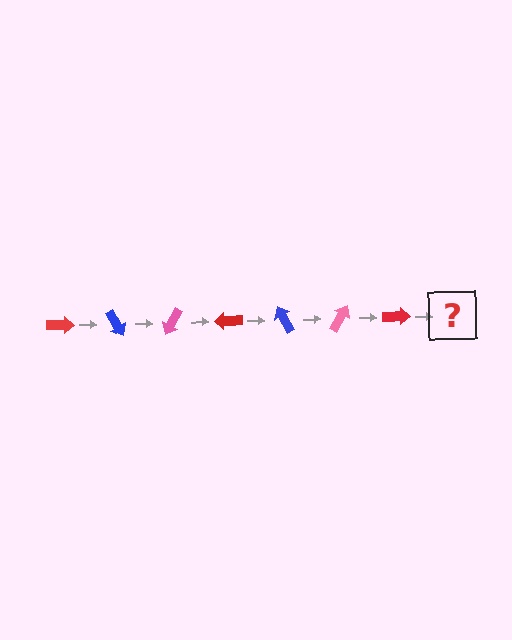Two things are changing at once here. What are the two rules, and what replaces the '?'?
The two rules are that it rotates 60 degrees each step and the color cycles through red, blue, and pink. The '?' should be a blue arrow, rotated 420 degrees from the start.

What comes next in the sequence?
The next element should be a blue arrow, rotated 420 degrees from the start.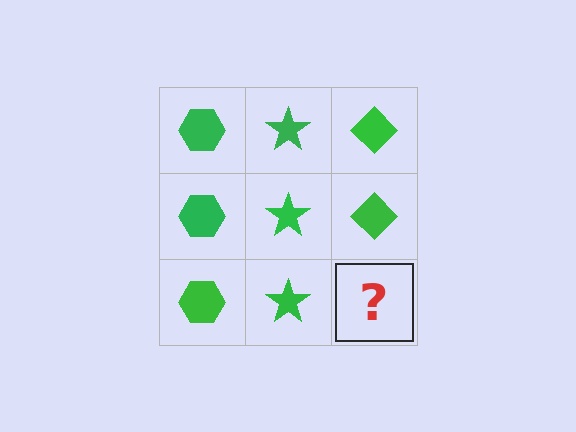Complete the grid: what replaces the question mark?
The question mark should be replaced with a green diamond.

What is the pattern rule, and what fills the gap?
The rule is that each column has a consistent shape. The gap should be filled with a green diamond.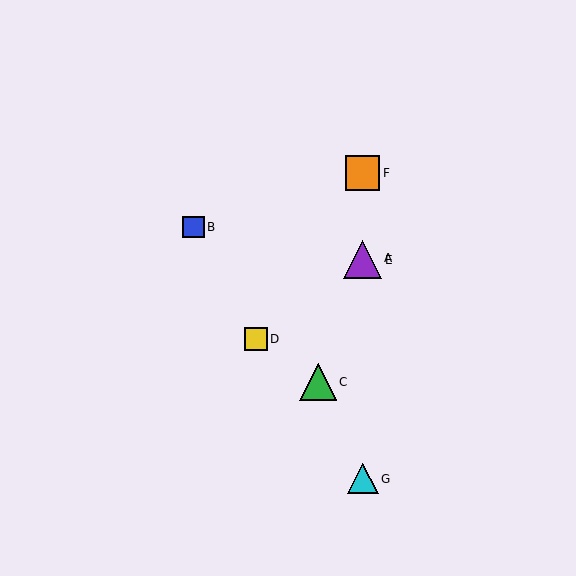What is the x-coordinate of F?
Object F is at x≈363.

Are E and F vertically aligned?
Yes, both are at x≈363.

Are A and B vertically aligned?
No, A is at x≈363 and B is at x≈194.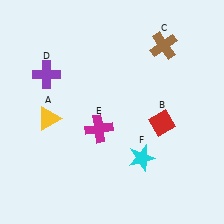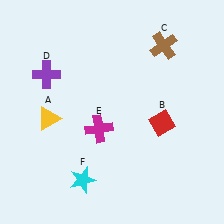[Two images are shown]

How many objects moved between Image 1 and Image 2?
1 object moved between the two images.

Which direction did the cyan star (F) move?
The cyan star (F) moved left.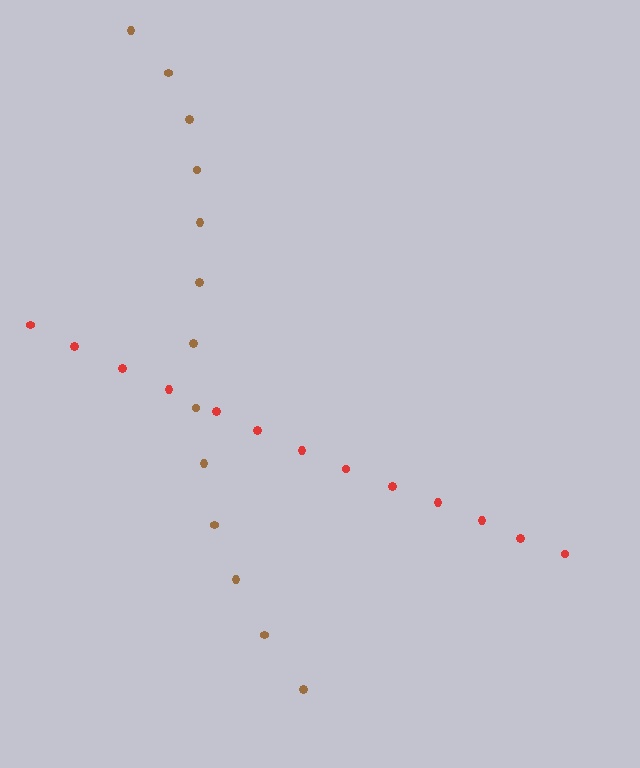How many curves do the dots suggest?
There are 2 distinct paths.